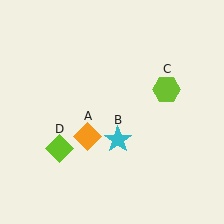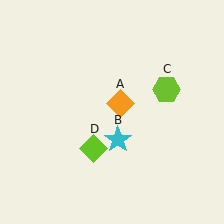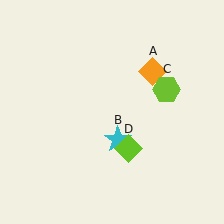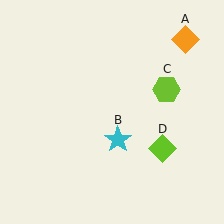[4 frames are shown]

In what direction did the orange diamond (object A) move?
The orange diamond (object A) moved up and to the right.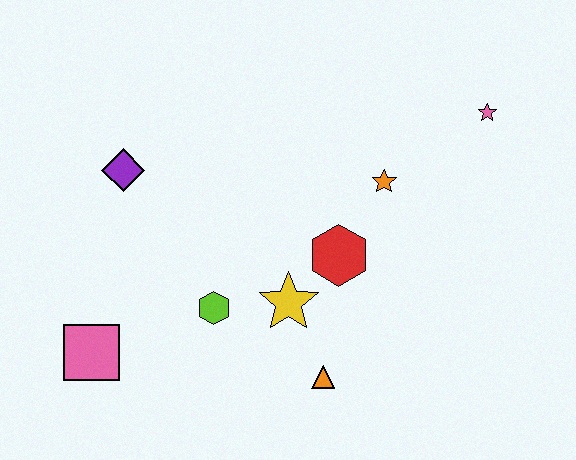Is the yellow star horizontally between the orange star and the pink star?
No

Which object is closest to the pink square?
The lime hexagon is closest to the pink square.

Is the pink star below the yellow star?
No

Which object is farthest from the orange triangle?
The pink star is farthest from the orange triangle.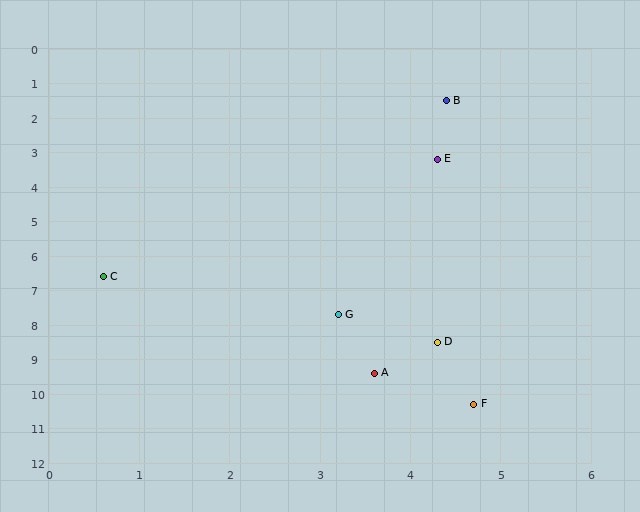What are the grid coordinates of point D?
Point D is at approximately (4.3, 8.5).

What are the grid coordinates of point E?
Point E is at approximately (4.3, 3.2).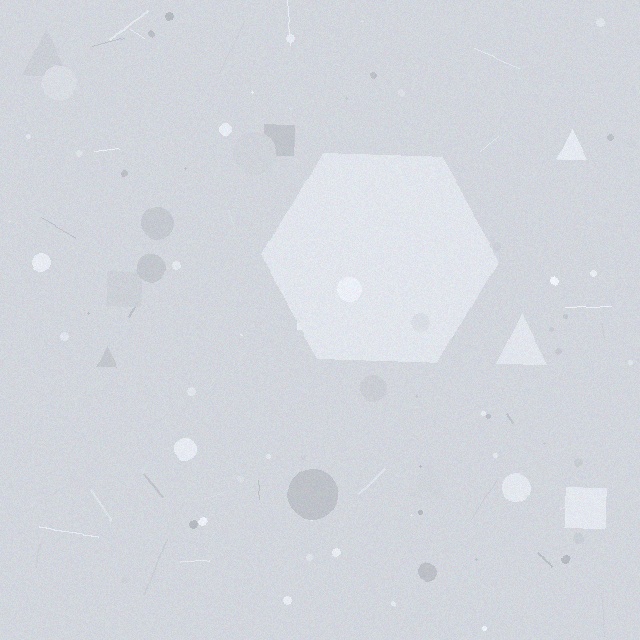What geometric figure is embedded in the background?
A hexagon is embedded in the background.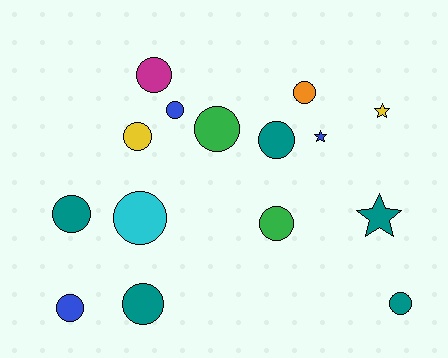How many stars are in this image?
There are 3 stars.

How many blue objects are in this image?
There are 3 blue objects.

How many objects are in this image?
There are 15 objects.